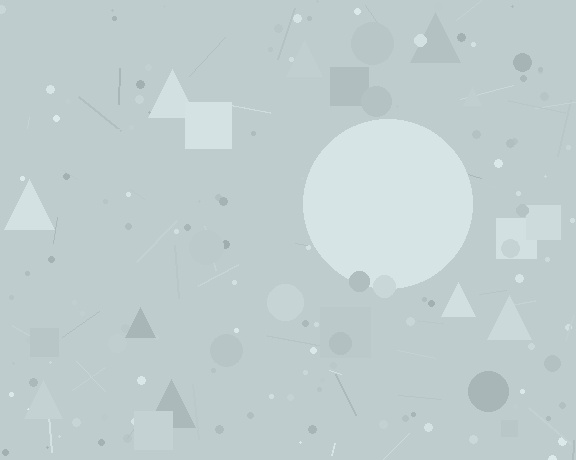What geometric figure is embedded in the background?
A circle is embedded in the background.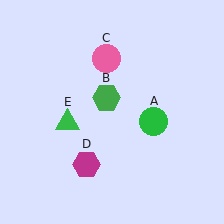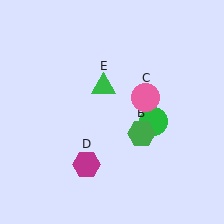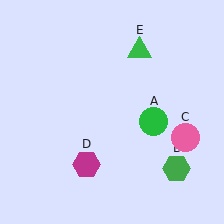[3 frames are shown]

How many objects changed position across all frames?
3 objects changed position: green hexagon (object B), pink circle (object C), green triangle (object E).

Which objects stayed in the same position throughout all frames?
Green circle (object A) and magenta hexagon (object D) remained stationary.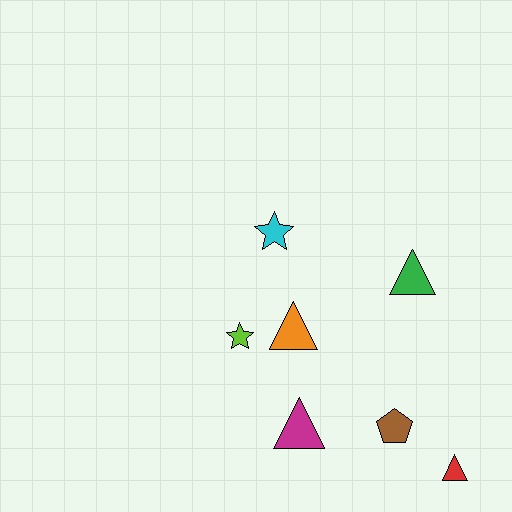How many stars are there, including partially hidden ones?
There are 2 stars.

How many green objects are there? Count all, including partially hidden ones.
There is 1 green object.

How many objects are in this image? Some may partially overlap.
There are 7 objects.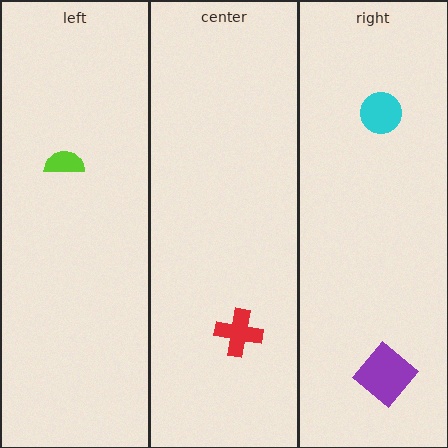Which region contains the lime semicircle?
The left region.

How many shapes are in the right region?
2.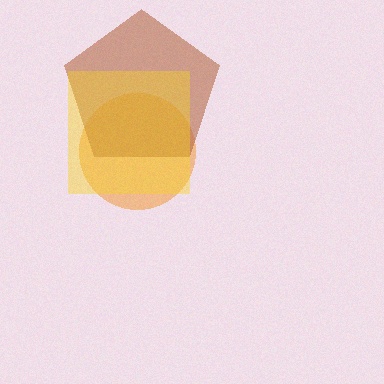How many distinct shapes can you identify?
There are 3 distinct shapes: an orange circle, a brown pentagon, a yellow square.